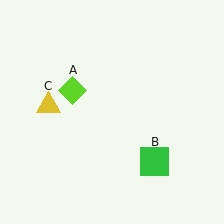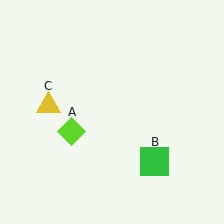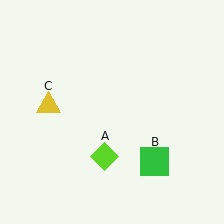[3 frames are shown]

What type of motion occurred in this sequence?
The lime diamond (object A) rotated counterclockwise around the center of the scene.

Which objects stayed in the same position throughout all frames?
Green square (object B) and yellow triangle (object C) remained stationary.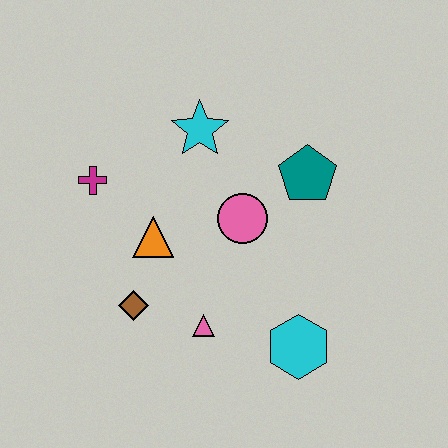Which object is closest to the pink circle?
The teal pentagon is closest to the pink circle.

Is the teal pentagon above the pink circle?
Yes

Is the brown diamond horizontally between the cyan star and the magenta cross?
Yes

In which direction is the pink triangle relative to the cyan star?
The pink triangle is below the cyan star.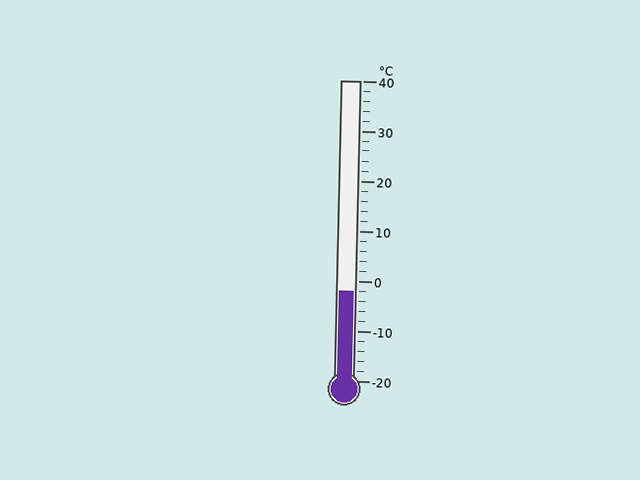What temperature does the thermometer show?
The thermometer shows approximately -2°C.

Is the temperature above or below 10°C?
The temperature is below 10°C.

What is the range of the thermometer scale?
The thermometer scale ranges from -20°C to 40°C.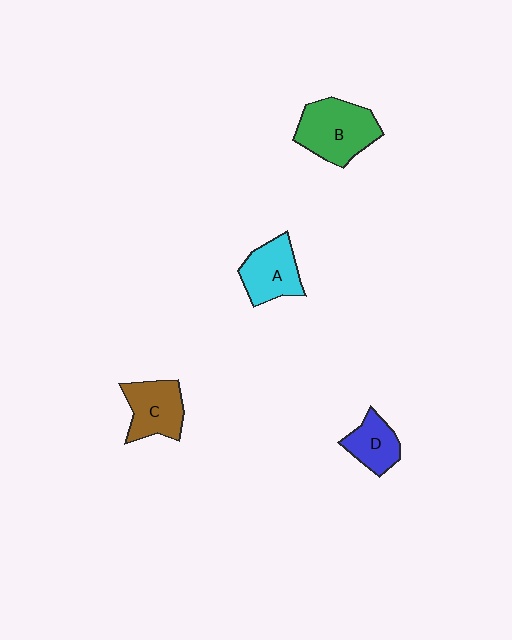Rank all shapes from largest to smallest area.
From largest to smallest: B (green), C (brown), A (cyan), D (blue).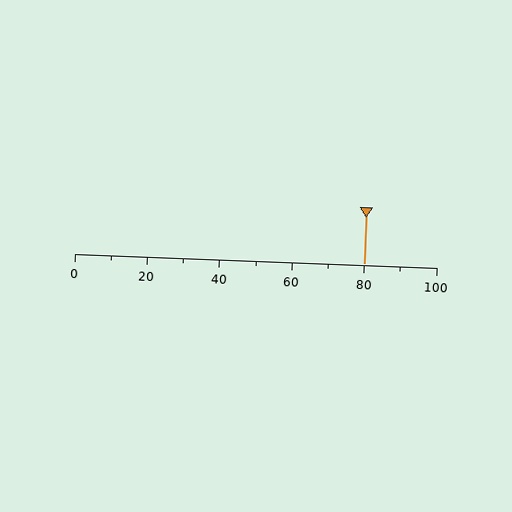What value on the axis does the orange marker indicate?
The marker indicates approximately 80.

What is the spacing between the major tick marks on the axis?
The major ticks are spaced 20 apart.